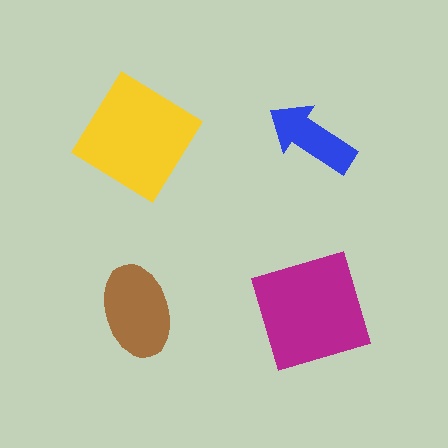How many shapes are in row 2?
2 shapes.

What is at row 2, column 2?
A magenta square.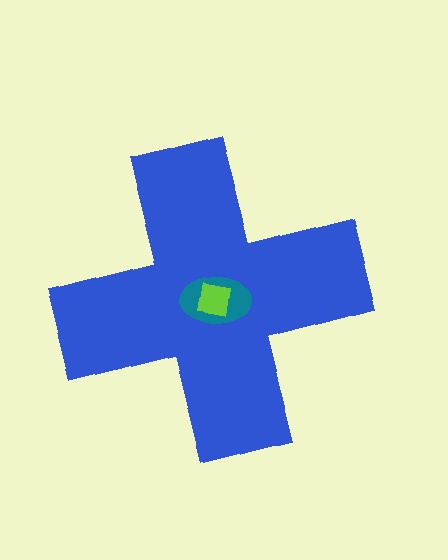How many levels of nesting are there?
3.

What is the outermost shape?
The blue cross.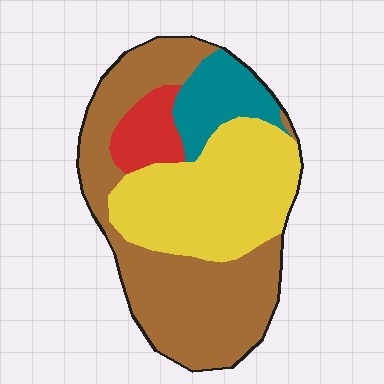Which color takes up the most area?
Brown, at roughly 45%.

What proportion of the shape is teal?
Teal takes up less than a sixth of the shape.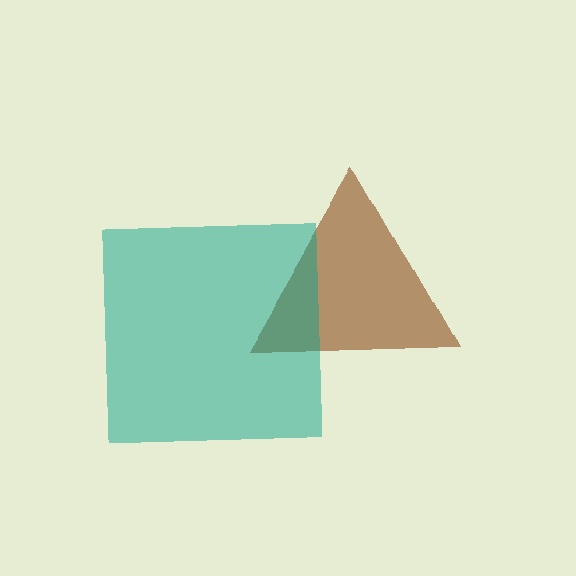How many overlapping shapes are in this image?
There are 2 overlapping shapes in the image.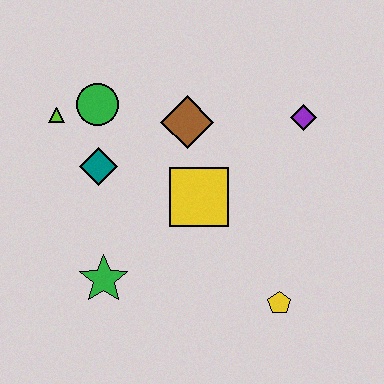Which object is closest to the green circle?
The lime triangle is closest to the green circle.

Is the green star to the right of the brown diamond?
No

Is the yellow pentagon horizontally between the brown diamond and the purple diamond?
Yes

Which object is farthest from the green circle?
The yellow pentagon is farthest from the green circle.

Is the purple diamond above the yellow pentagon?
Yes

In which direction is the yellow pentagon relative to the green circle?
The yellow pentagon is below the green circle.